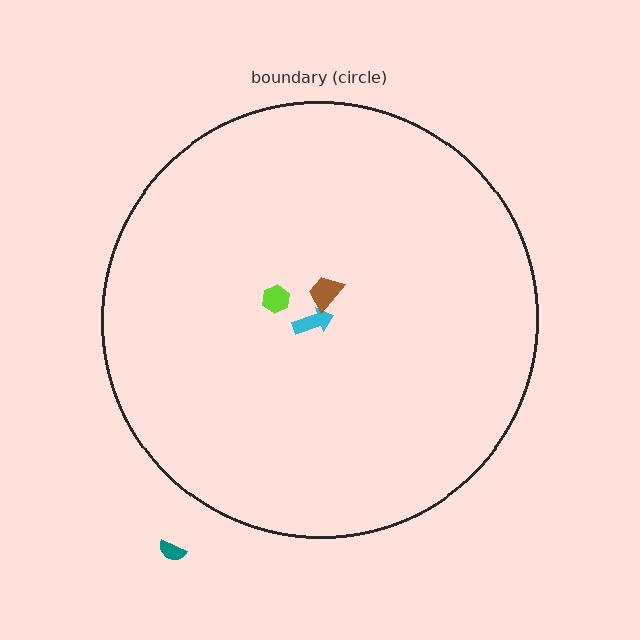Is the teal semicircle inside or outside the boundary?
Outside.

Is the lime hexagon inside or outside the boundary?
Inside.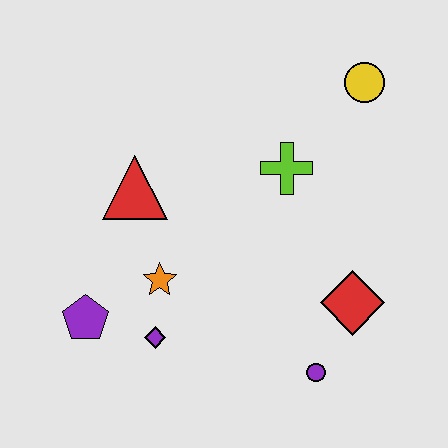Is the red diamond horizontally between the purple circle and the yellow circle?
Yes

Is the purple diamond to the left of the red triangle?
No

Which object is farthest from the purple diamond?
The yellow circle is farthest from the purple diamond.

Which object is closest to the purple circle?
The red diamond is closest to the purple circle.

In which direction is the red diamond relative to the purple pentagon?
The red diamond is to the right of the purple pentagon.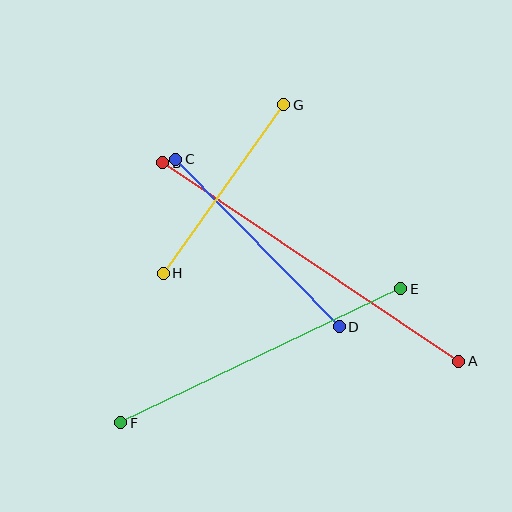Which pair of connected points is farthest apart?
Points A and B are farthest apart.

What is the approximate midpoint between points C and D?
The midpoint is at approximately (258, 243) pixels.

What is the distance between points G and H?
The distance is approximately 208 pixels.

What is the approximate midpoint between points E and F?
The midpoint is at approximately (261, 356) pixels.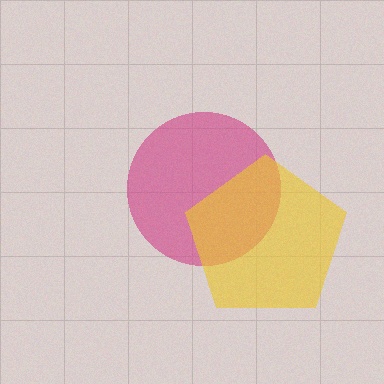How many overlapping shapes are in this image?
There are 2 overlapping shapes in the image.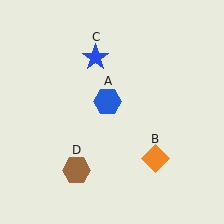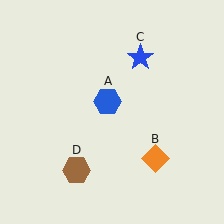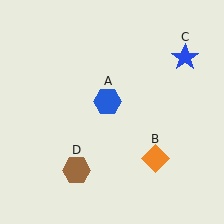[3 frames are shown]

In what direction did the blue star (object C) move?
The blue star (object C) moved right.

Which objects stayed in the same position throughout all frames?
Blue hexagon (object A) and orange diamond (object B) and brown hexagon (object D) remained stationary.